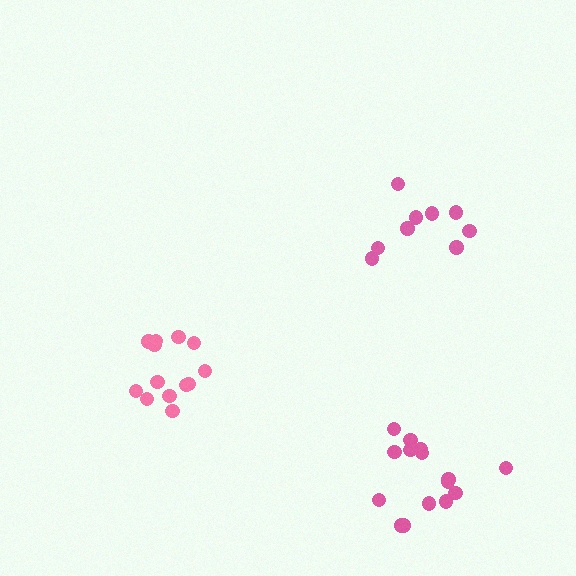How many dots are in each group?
Group 1: 9 dots, Group 2: 13 dots, Group 3: 15 dots (37 total).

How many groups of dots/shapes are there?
There are 3 groups.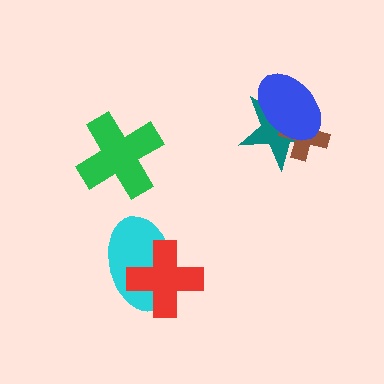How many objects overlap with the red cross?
1 object overlaps with the red cross.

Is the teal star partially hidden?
Yes, it is partially covered by another shape.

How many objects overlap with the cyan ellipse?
1 object overlaps with the cyan ellipse.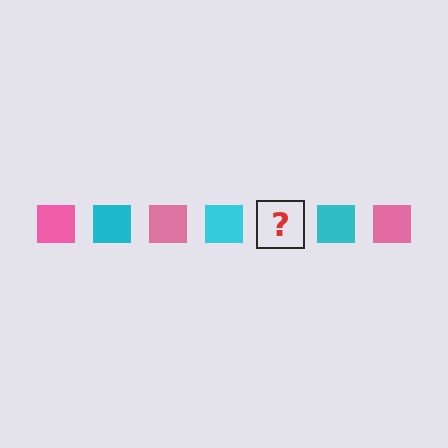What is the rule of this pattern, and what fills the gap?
The rule is that the pattern cycles through pink, cyan squares. The gap should be filled with a pink square.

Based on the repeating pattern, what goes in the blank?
The blank should be a pink square.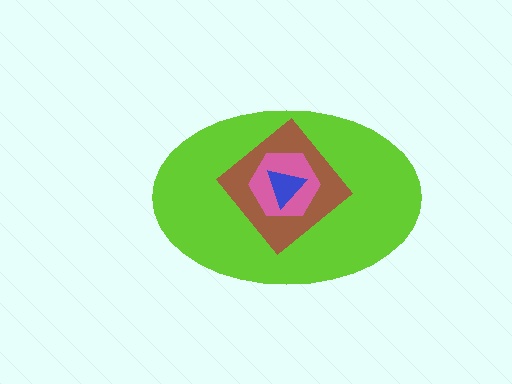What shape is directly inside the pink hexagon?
The blue triangle.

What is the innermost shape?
The blue triangle.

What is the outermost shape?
The lime ellipse.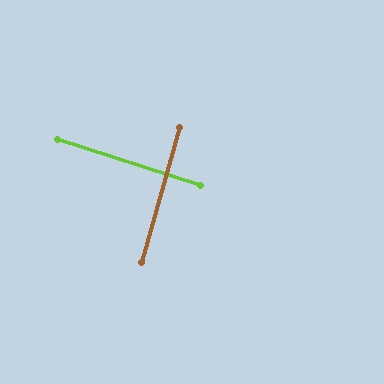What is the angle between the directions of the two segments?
Approximately 88 degrees.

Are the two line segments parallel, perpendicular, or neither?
Perpendicular — they meet at approximately 88°.